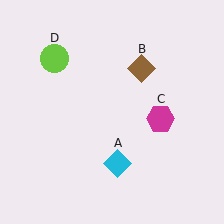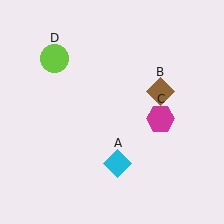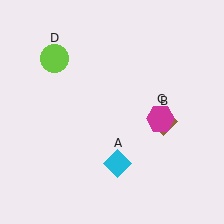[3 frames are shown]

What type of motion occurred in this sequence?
The brown diamond (object B) rotated clockwise around the center of the scene.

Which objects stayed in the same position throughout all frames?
Cyan diamond (object A) and magenta hexagon (object C) and lime circle (object D) remained stationary.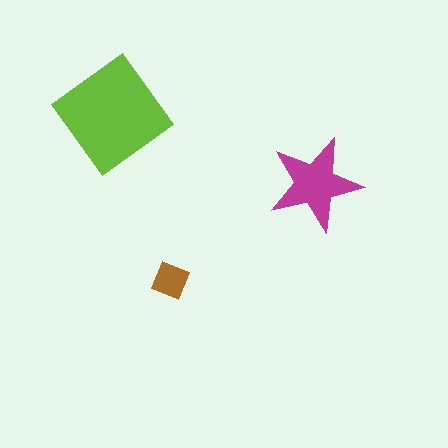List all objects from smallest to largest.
The brown square, the magenta star, the lime diamond.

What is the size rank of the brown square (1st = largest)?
3rd.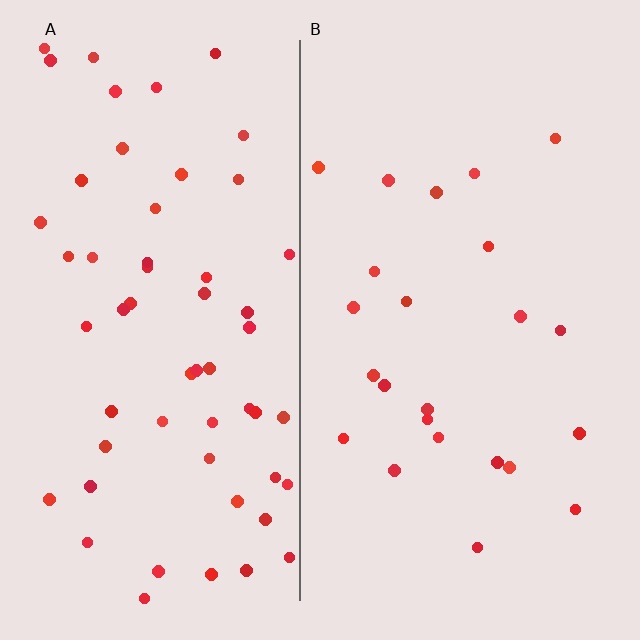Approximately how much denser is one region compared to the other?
Approximately 2.4× — region A over region B.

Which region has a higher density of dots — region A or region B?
A (the left).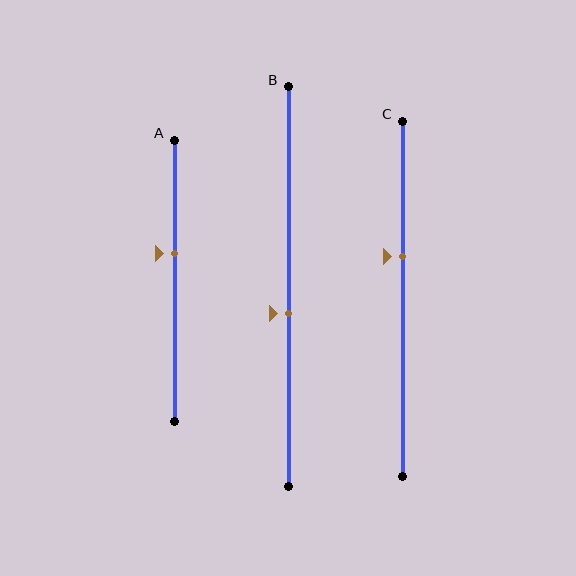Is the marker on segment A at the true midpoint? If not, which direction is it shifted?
No, the marker on segment A is shifted upward by about 10% of the segment length.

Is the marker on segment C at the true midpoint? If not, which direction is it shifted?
No, the marker on segment C is shifted upward by about 12% of the segment length.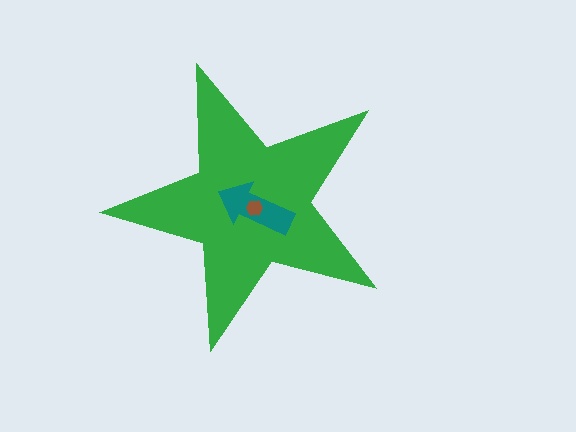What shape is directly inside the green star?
The teal arrow.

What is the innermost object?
The brown hexagon.